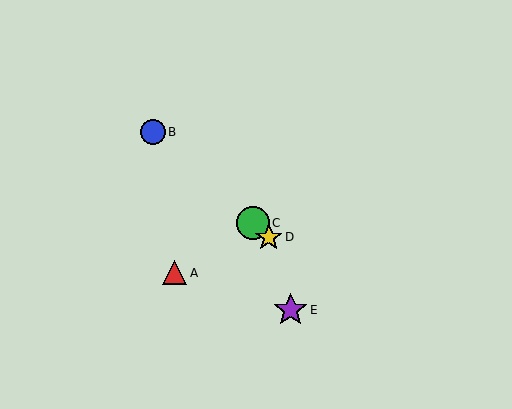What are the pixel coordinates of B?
Object B is at (153, 132).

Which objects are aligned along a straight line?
Objects B, C, D are aligned along a straight line.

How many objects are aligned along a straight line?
3 objects (B, C, D) are aligned along a straight line.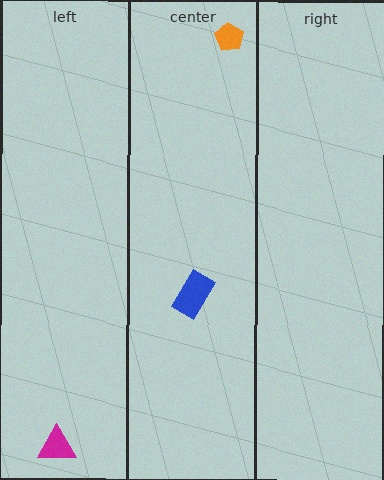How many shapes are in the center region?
2.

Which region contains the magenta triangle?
The left region.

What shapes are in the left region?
The magenta triangle.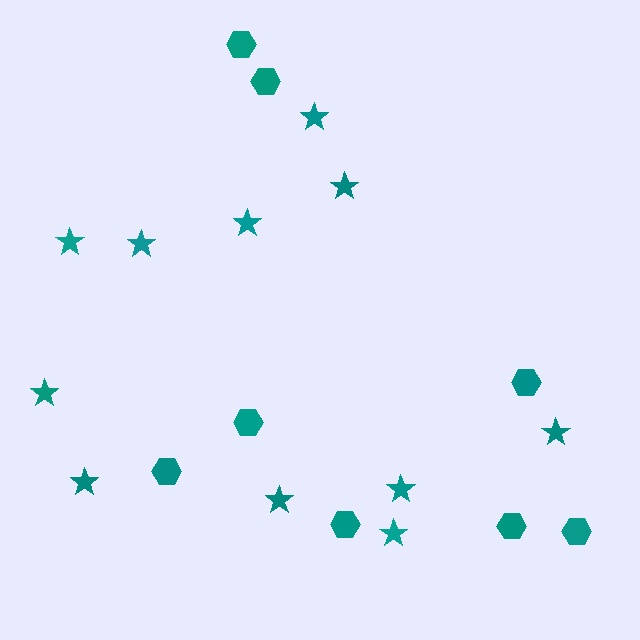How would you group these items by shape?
There are 2 groups: one group of stars (11) and one group of hexagons (8).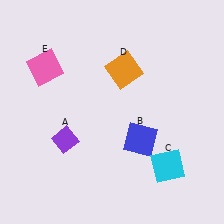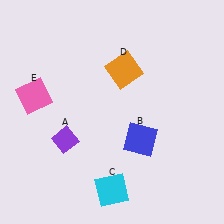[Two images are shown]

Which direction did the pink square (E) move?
The pink square (E) moved down.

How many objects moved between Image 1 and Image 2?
2 objects moved between the two images.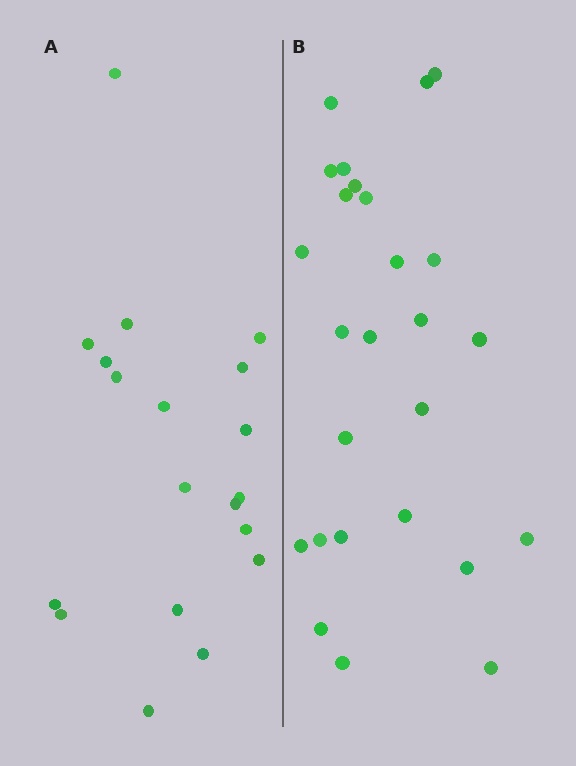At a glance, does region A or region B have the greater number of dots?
Region B (the right region) has more dots.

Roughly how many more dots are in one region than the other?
Region B has roughly 8 or so more dots than region A.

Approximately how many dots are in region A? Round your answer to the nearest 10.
About 20 dots. (The exact count is 19, which rounds to 20.)